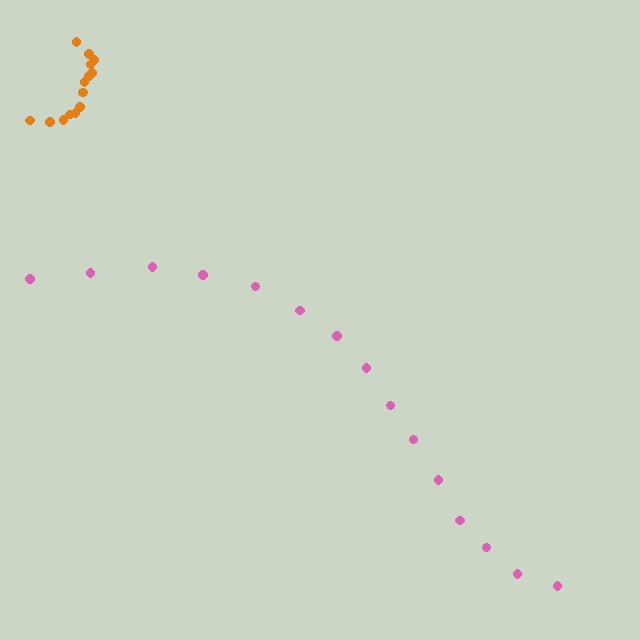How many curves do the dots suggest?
There are 2 distinct paths.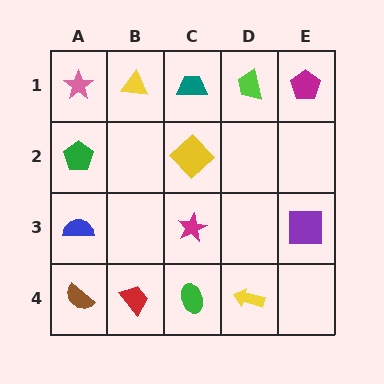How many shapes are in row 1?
5 shapes.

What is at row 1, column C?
A teal trapezoid.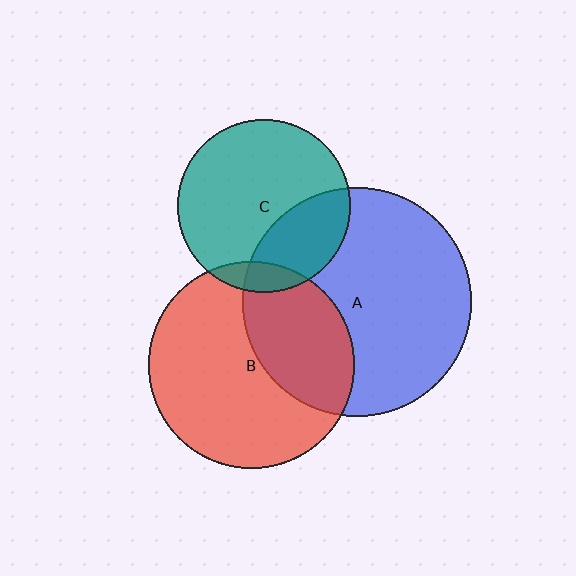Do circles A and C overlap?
Yes.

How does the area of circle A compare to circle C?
Approximately 1.8 times.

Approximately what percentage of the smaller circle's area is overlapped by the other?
Approximately 30%.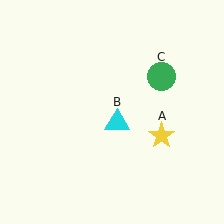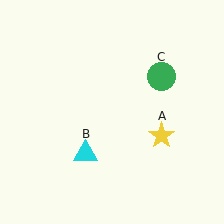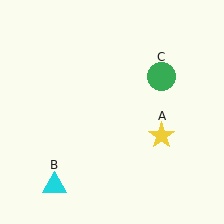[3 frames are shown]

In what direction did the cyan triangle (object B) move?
The cyan triangle (object B) moved down and to the left.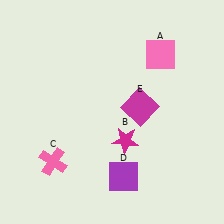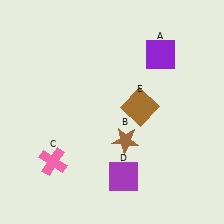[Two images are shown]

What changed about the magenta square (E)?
In Image 1, E is magenta. In Image 2, it changed to brown.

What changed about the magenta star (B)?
In Image 1, B is magenta. In Image 2, it changed to brown.